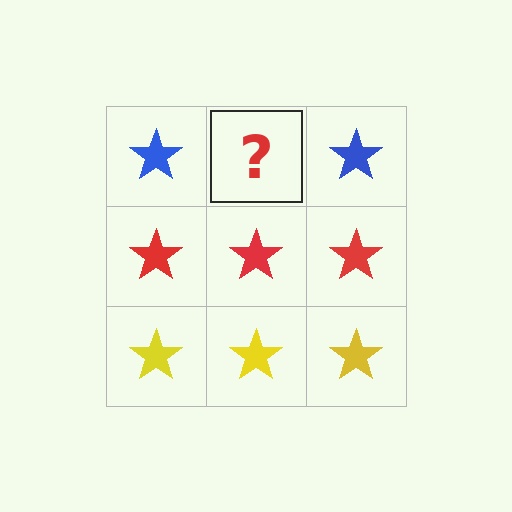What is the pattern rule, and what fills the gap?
The rule is that each row has a consistent color. The gap should be filled with a blue star.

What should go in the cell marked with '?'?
The missing cell should contain a blue star.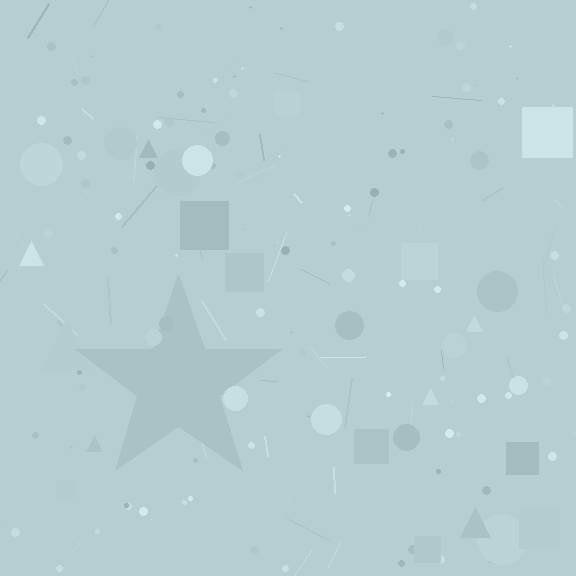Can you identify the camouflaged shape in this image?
The camouflaged shape is a star.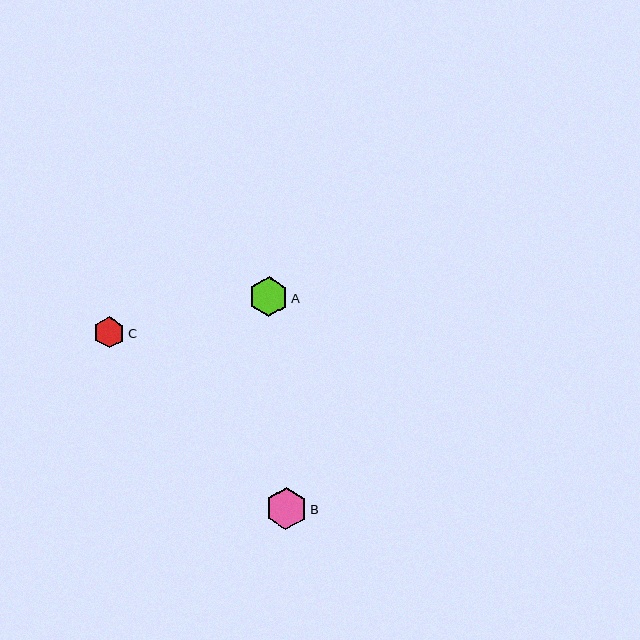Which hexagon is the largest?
Hexagon B is the largest with a size of approximately 42 pixels.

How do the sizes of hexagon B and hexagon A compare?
Hexagon B and hexagon A are approximately the same size.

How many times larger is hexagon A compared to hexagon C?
Hexagon A is approximately 1.3 times the size of hexagon C.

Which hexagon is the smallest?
Hexagon C is the smallest with a size of approximately 31 pixels.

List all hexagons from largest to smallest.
From largest to smallest: B, A, C.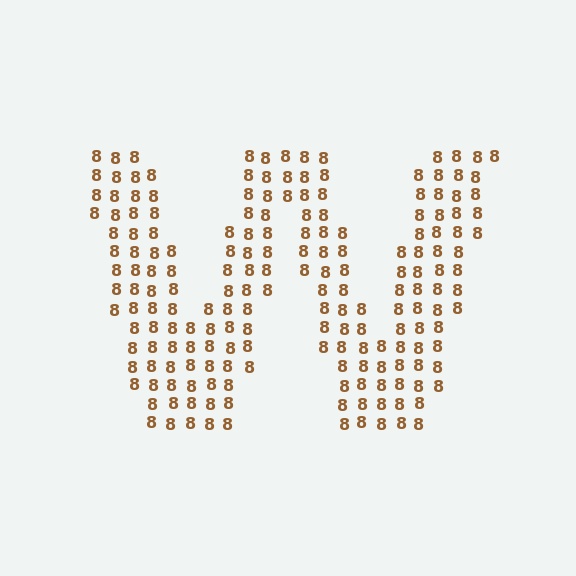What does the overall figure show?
The overall figure shows the letter W.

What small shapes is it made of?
It is made of small digit 8's.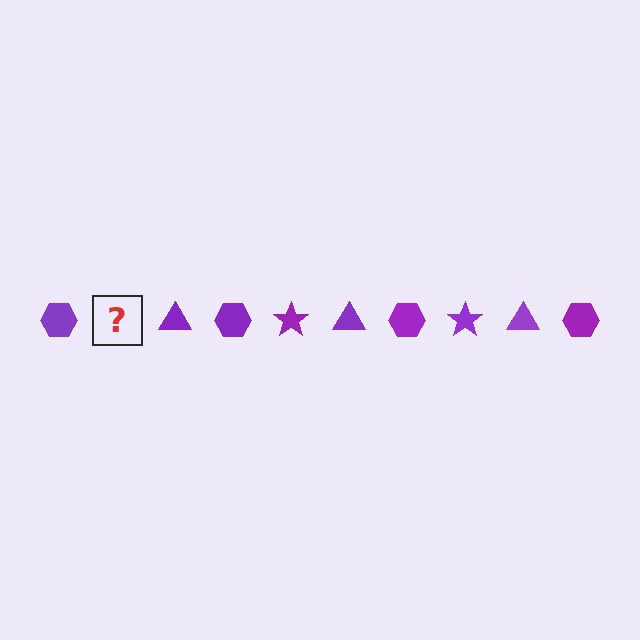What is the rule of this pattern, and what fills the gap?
The rule is that the pattern cycles through hexagon, star, triangle shapes in purple. The gap should be filled with a purple star.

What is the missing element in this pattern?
The missing element is a purple star.